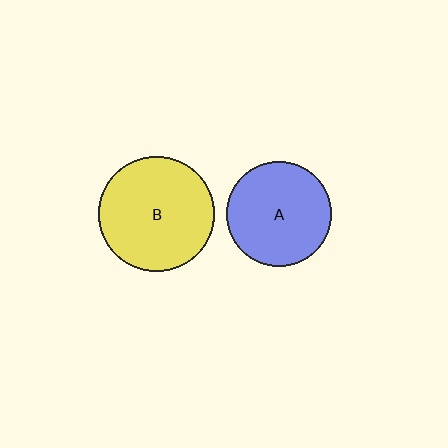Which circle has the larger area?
Circle B (yellow).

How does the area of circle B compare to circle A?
Approximately 1.2 times.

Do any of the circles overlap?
No, none of the circles overlap.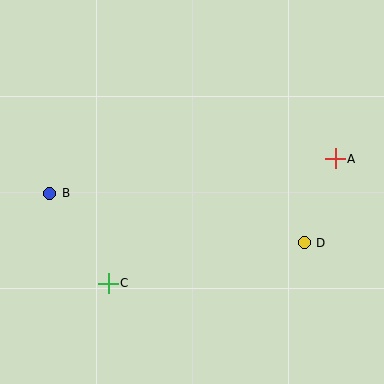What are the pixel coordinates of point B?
Point B is at (50, 193).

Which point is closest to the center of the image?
Point D at (304, 243) is closest to the center.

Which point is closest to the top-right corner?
Point A is closest to the top-right corner.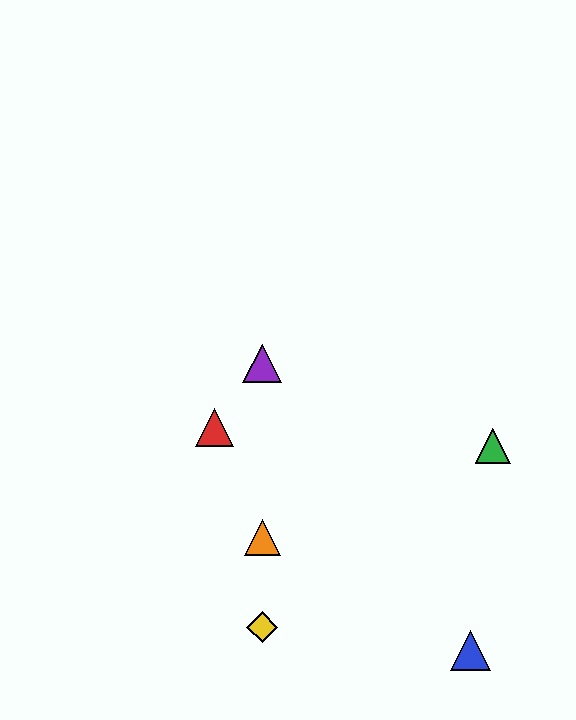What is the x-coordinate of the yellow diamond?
The yellow diamond is at x≈262.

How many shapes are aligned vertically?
3 shapes (the yellow diamond, the purple triangle, the orange triangle) are aligned vertically.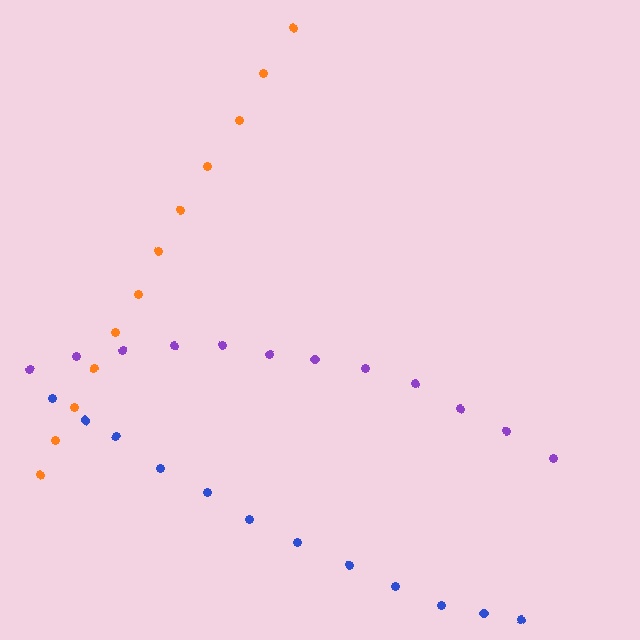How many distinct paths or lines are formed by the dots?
There are 3 distinct paths.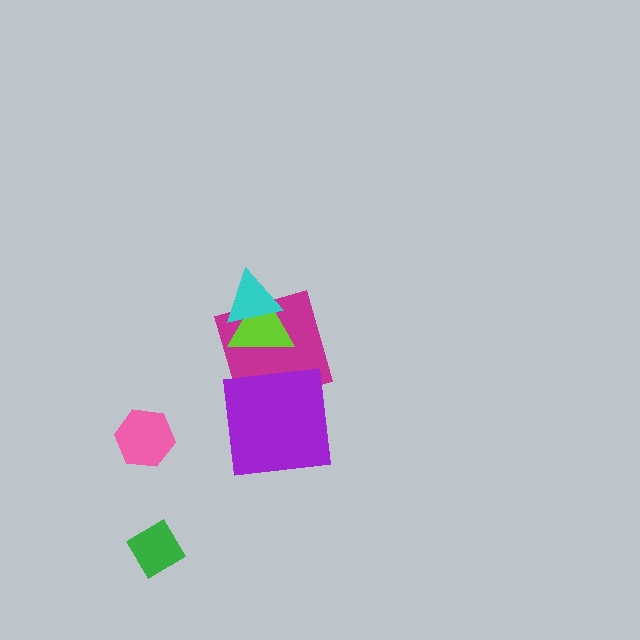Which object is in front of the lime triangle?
The cyan triangle is in front of the lime triangle.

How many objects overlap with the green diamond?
0 objects overlap with the green diamond.